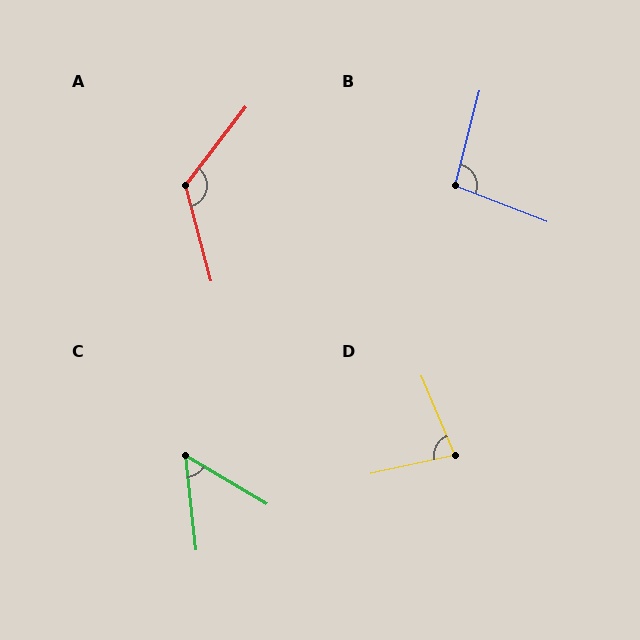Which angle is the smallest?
C, at approximately 53 degrees.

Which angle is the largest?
A, at approximately 128 degrees.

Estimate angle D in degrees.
Approximately 80 degrees.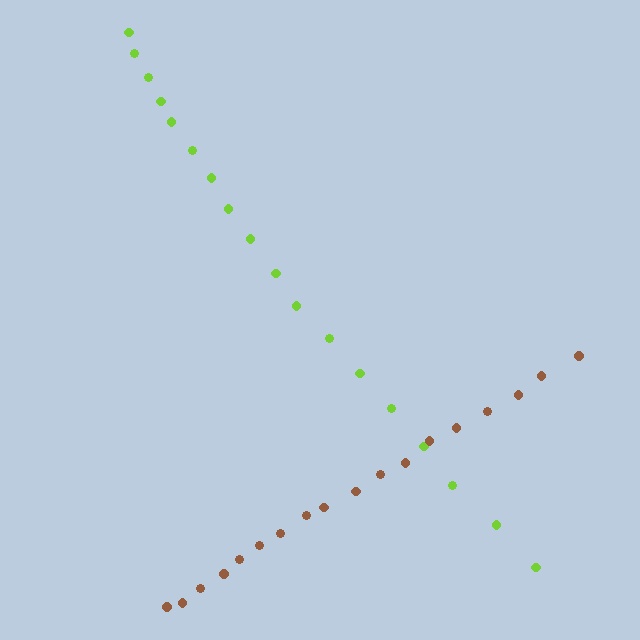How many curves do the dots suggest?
There are 2 distinct paths.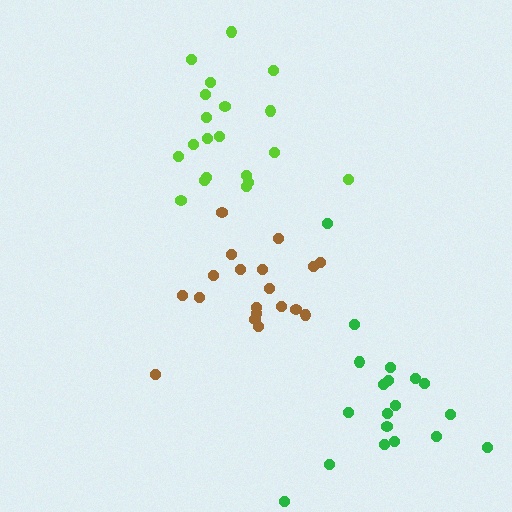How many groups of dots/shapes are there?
There are 3 groups.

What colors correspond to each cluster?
The clusters are colored: lime, brown, green.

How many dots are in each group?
Group 1: 20 dots, Group 2: 19 dots, Group 3: 19 dots (58 total).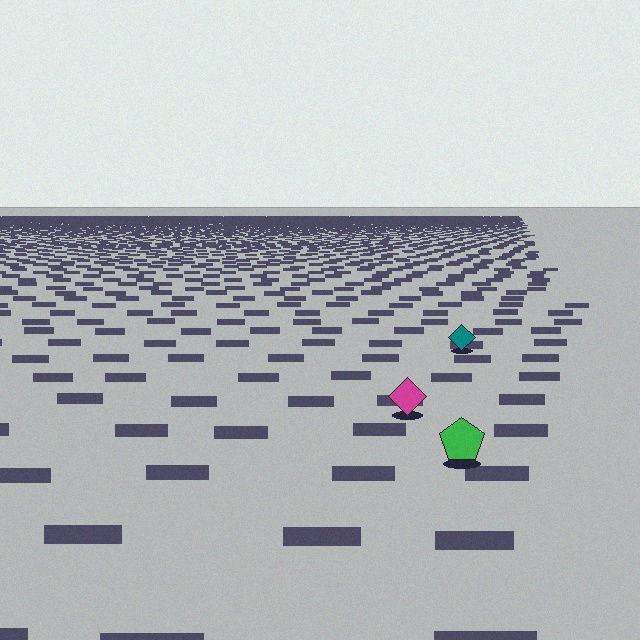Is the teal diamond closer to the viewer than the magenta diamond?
No. The magenta diamond is closer — you can tell from the texture gradient: the ground texture is coarser near it.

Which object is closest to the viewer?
The green pentagon is closest. The texture marks near it are larger and more spread out.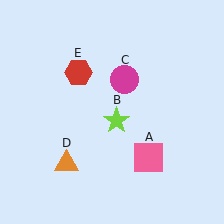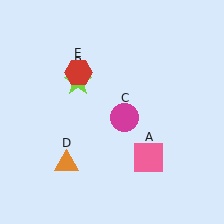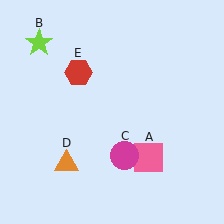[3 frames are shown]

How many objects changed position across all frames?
2 objects changed position: lime star (object B), magenta circle (object C).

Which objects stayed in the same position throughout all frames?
Pink square (object A) and orange triangle (object D) and red hexagon (object E) remained stationary.